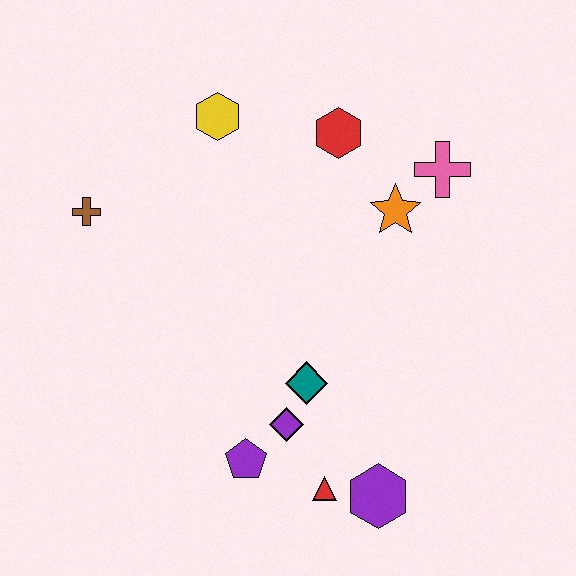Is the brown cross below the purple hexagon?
No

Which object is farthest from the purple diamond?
The yellow hexagon is farthest from the purple diamond.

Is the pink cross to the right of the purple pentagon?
Yes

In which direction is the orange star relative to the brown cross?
The orange star is to the right of the brown cross.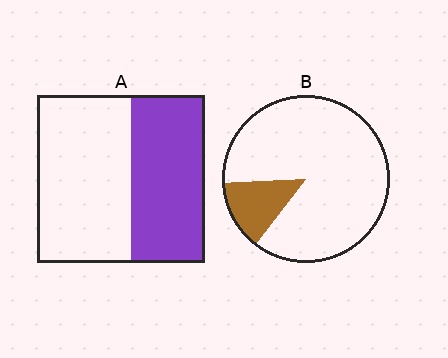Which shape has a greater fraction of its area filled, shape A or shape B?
Shape A.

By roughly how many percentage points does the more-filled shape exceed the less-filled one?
By roughly 30 percentage points (A over B).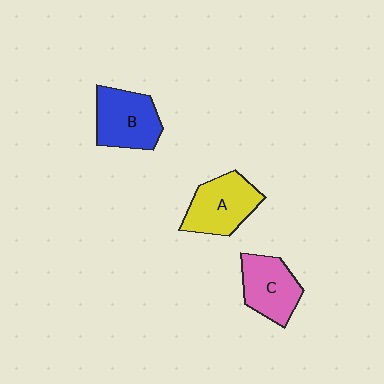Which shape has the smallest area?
Shape C (pink).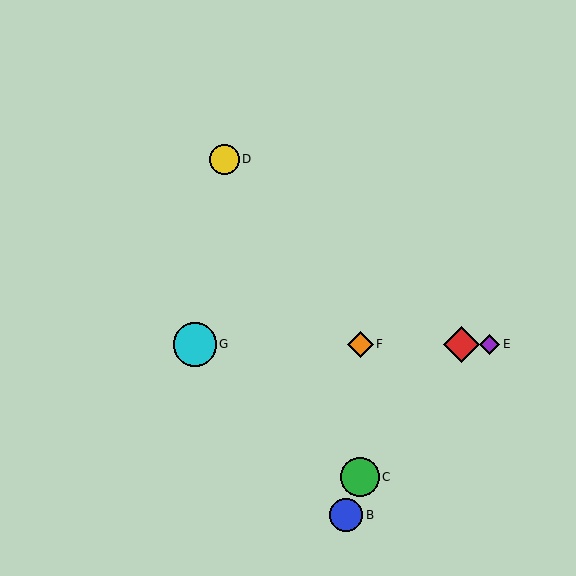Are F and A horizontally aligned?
Yes, both are at y≈344.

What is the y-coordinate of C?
Object C is at y≈477.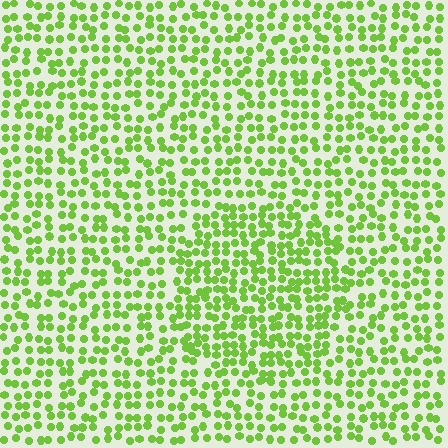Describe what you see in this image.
The image contains small lime elements arranged at two different densities. A circle-shaped region is visible where the elements are more densely packed than the surrounding area.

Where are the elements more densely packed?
The elements are more densely packed inside the circle boundary.